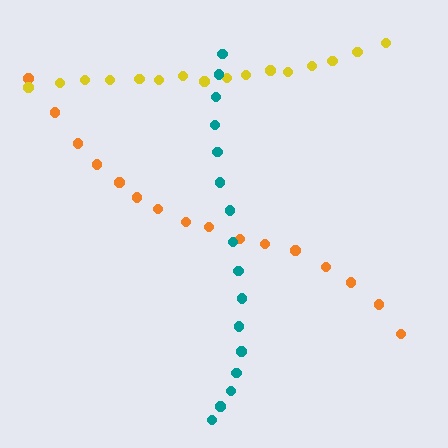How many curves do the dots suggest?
There are 3 distinct paths.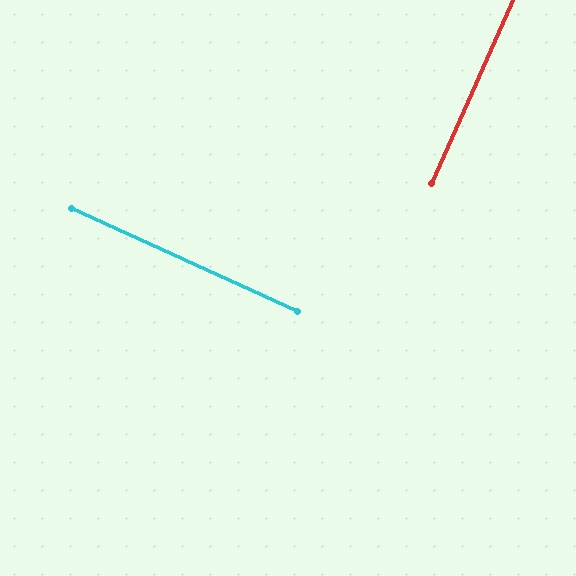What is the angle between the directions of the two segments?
Approximately 89 degrees.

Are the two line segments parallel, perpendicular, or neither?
Perpendicular — they meet at approximately 89°.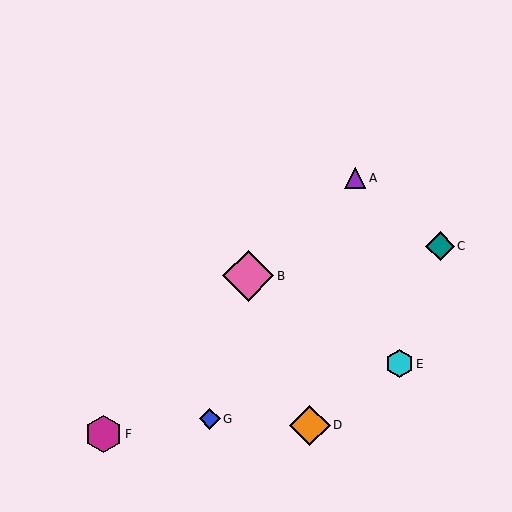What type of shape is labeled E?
Shape E is a cyan hexagon.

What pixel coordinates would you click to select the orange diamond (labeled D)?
Click at (310, 425) to select the orange diamond D.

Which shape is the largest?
The pink diamond (labeled B) is the largest.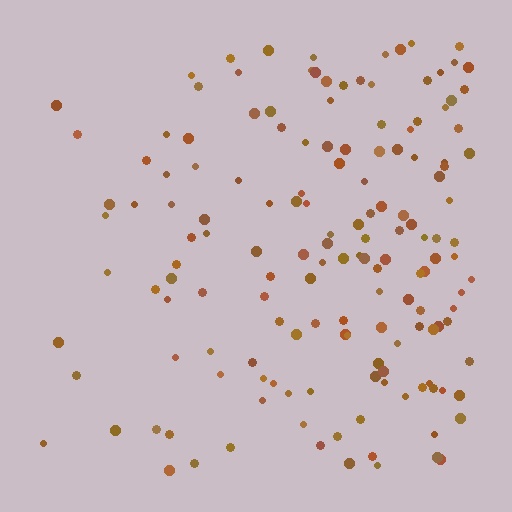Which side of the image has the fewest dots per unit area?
The left.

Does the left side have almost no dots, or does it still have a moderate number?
Still a moderate number, just noticeably fewer than the right.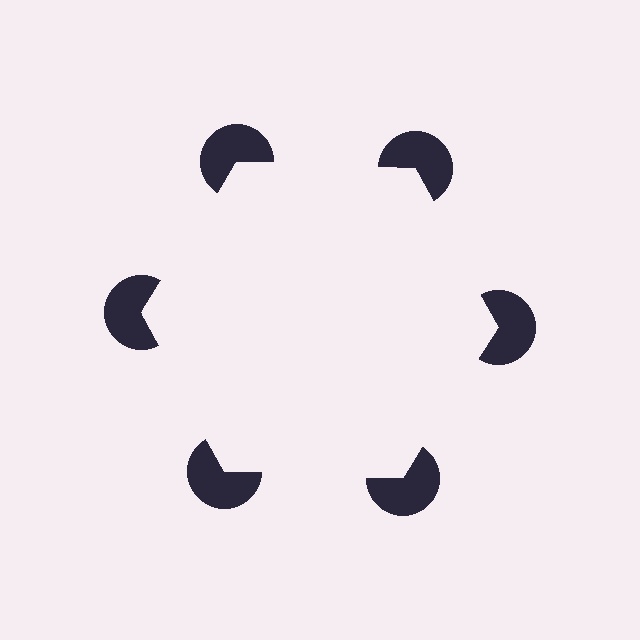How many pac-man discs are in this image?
There are 6 — one at each vertex of the illusory hexagon.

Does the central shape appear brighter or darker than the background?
It typically appears slightly brighter than the background, even though no actual brightness change is drawn.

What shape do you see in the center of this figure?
An illusory hexagon — its edges are inferred from the aligned wedge cuts in the pac-man discs, not physically drawn.